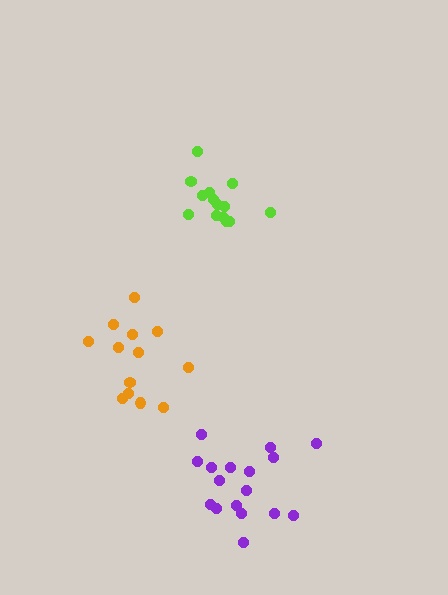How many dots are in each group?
Group 1: 13 dots, Group 2: 17 dots, Group 3: 15 dots (45 total).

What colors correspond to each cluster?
The clusters are colored: orange, purple, lime.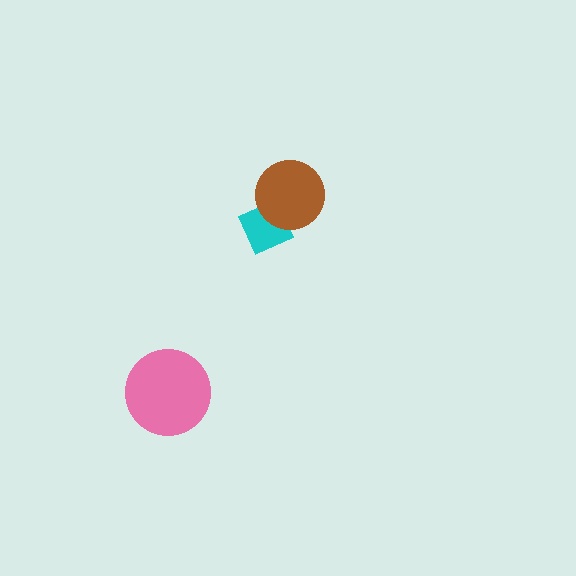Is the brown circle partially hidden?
No, no other shape covers it.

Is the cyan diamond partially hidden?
Yes, it is partially covered by another shape.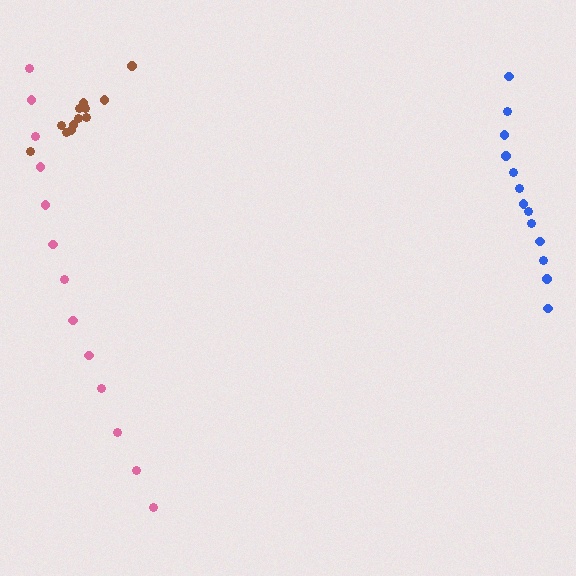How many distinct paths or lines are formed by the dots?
There are 3 distinct paths.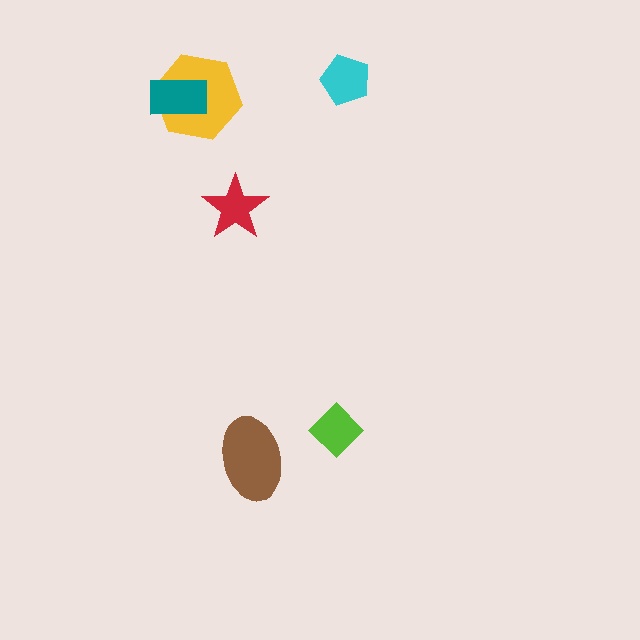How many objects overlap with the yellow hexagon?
1 object overlaps with the yellow hexagon.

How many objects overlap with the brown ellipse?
0 objects overlap with the brown ellipse.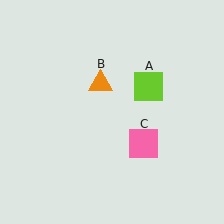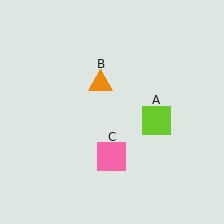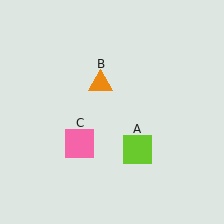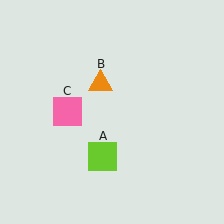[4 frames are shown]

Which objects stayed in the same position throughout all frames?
Orange triangle (object B) remained stationary.